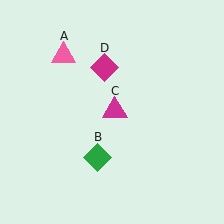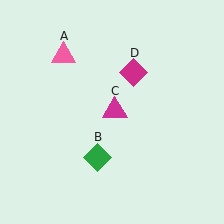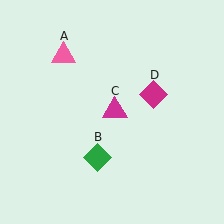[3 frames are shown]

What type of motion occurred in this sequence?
The magenta diamond (object D) rotated clockwise around the center of the scene.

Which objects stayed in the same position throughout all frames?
Pink triangle (object A) and green diamond (object B) and magenta triangle (object C) remained stationary.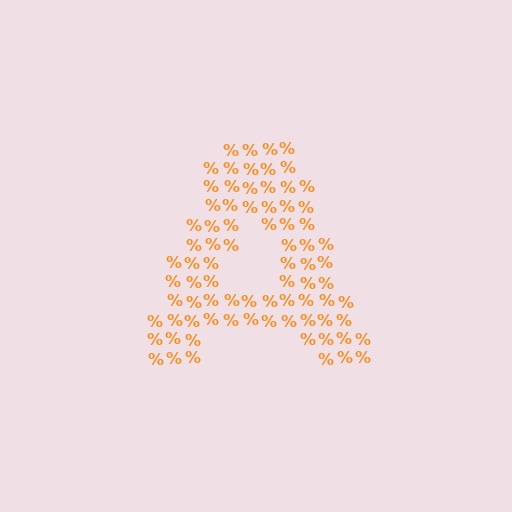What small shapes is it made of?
It is made of small percent signs.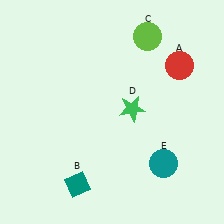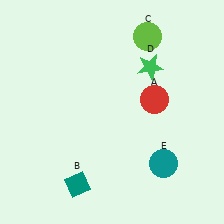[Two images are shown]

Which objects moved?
The objects that moved are: the red circle (A), the green star (D).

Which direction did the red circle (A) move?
The red circle (A) moved down.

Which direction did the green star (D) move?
The green star (D) moved up.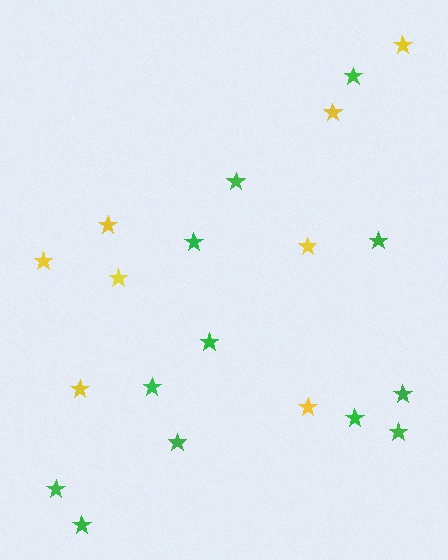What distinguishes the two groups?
There are 2 groups: one group of yellow stars (8) and one group of green stars (12).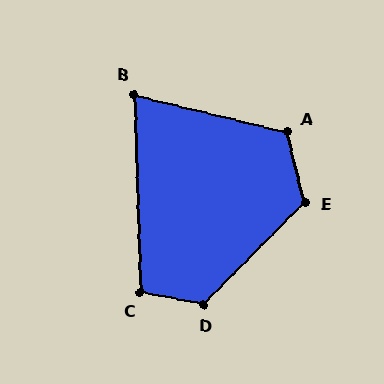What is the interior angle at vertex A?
Approximately 117 degrees (obtuse).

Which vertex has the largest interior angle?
D, at approximately 124 degrees.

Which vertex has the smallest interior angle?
B, at approximately 75 degrees.